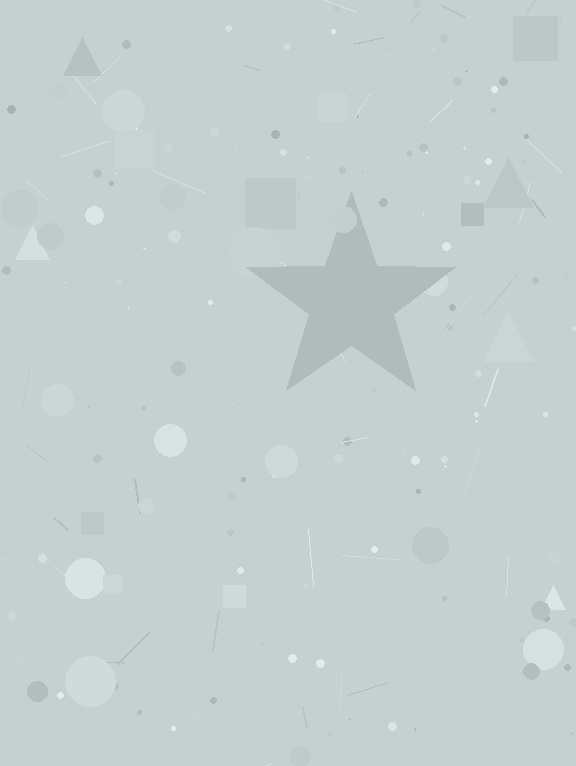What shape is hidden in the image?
A star is hidden in the image.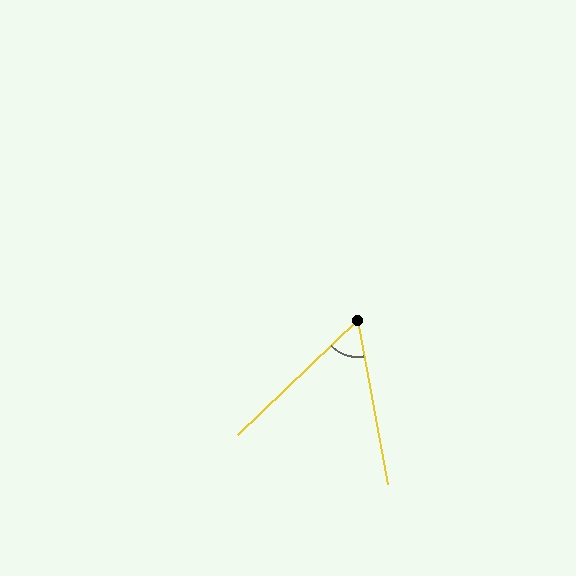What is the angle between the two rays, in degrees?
Approximately 57 degrees.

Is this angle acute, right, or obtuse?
It is acute.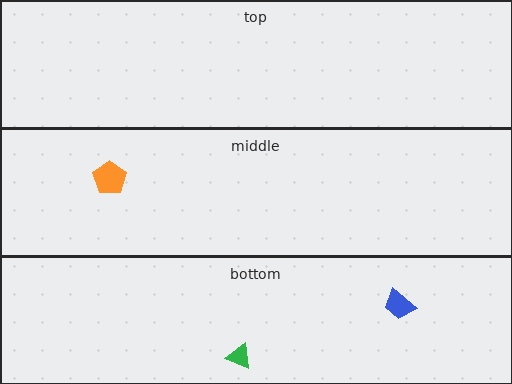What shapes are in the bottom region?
The blue trapezoid, the green triangle.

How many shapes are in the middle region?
1.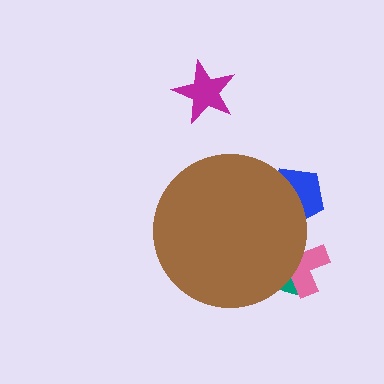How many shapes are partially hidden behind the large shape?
3 shapes are partially hidden.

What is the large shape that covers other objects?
A brown circle.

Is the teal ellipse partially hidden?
Yes, the teal ellipse is partially hidden behind the brown circle.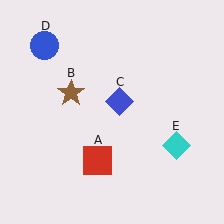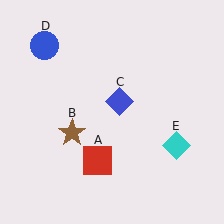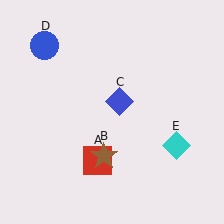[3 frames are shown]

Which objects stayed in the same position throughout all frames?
Red square (object A) and blue diamond (object C) and blue circle (object D) and cyan diamond (object E) remained stationary.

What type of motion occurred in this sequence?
The brown star (object B) rotated counterclockwise around the center of the scene.